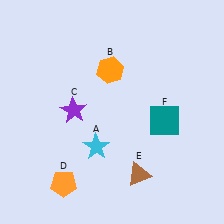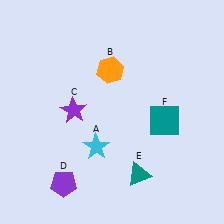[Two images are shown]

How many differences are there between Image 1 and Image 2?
There are 2 differences between the two images.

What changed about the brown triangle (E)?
In Image 1, E is brown. In Image 2, it changed to teal.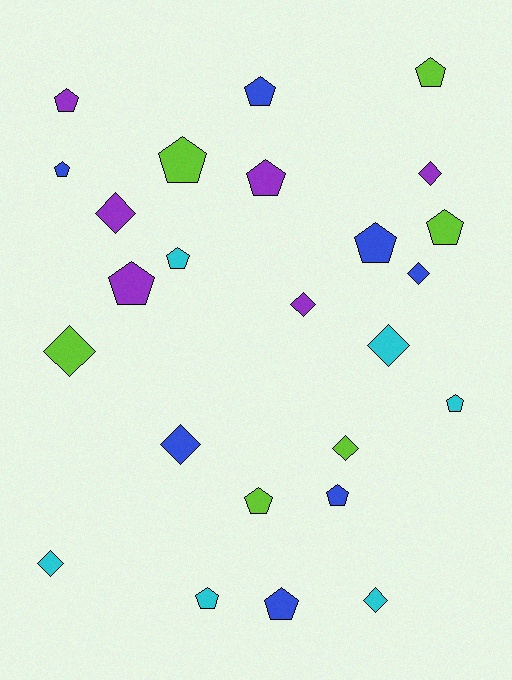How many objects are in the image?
There are 25 objects.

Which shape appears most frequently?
Pentagon, with 15 objects.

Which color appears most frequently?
Blue, with 7 objects.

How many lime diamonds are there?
There are 2 lime diamonds.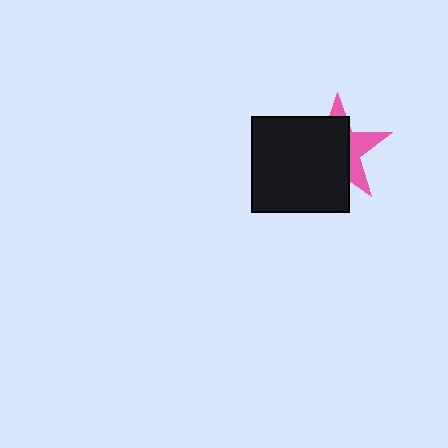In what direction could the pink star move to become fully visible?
The pink star could move toward the upper-right. That would shift it out from behind the black rectangle entirely.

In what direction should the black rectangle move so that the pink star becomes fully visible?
The black rectangle should move toward the lower-left. That is the shortest direction to clear the overlap and leave the pink star fully visible.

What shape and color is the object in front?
The object in front is a black rectangle.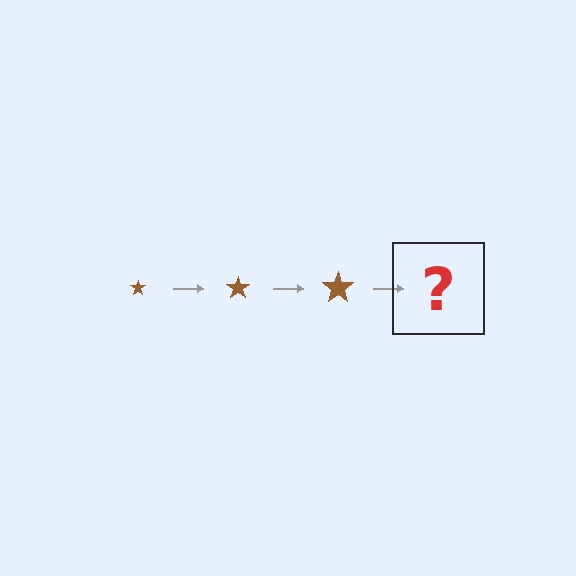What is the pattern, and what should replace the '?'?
The pattern is that the star gets progressively larger each step. The '?' should be a brown star, larger than the previous one.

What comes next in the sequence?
The next element should be a brown star, larger than the previous one.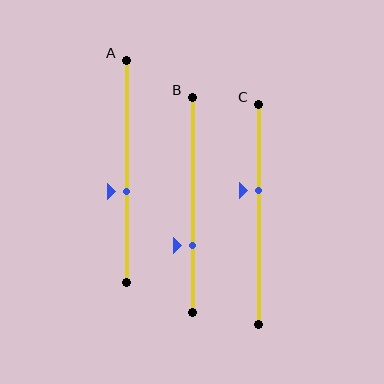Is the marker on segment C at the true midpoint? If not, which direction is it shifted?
No, the marker on segment C is shifted upward by about 11% of the segment length.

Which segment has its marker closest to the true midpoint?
Segment A has its marker closest to the true midpoint.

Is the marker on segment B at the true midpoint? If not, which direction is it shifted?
No, the marker on segment B is shifted downward by about 19% of the segment length.